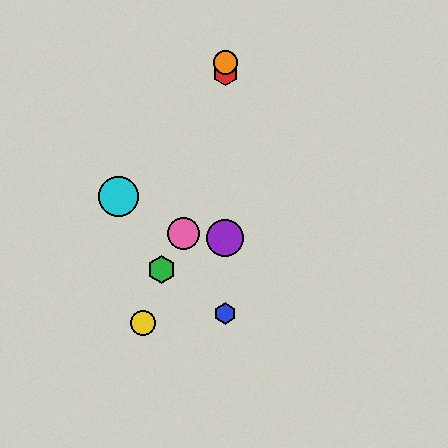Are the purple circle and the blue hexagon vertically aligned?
Yes, both are at x≈225.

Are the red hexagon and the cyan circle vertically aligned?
No, the red hexagon is at x≈225 and the cyan circle is at x≈118.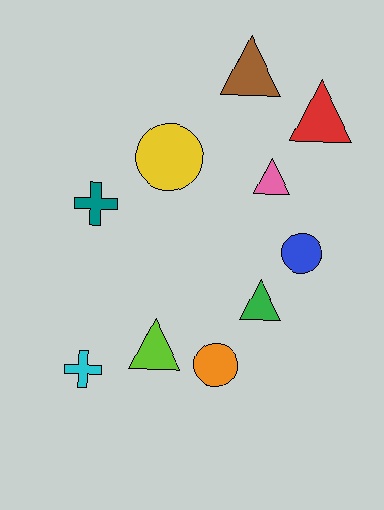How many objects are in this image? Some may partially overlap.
There are 10 objects.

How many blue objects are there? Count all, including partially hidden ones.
There is 1 blue object.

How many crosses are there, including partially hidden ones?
There are 2 crosses.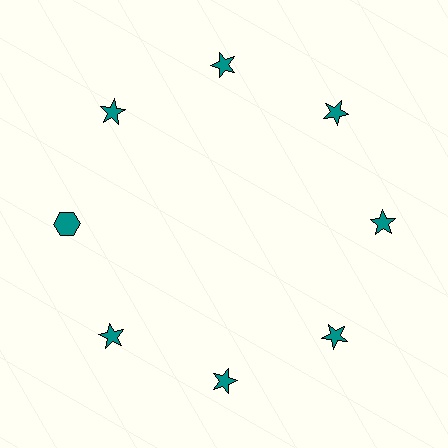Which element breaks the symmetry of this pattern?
The teal hexagon at roughly the 9 o'clock position breaks the symmetry. All other shapes are teal stars.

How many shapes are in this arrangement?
There are 8 shapes arranged in a ring pattern.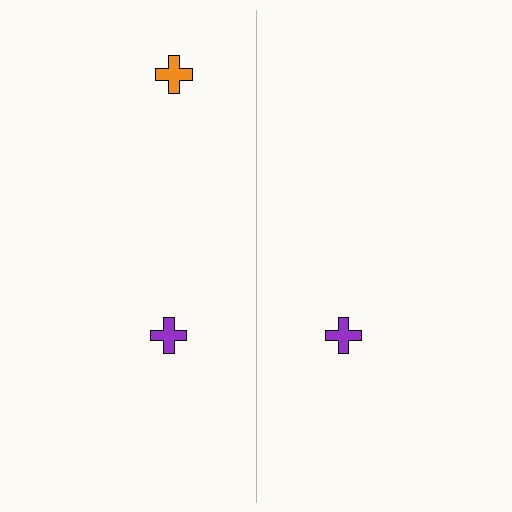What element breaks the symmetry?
A orange cross is missing from the right side.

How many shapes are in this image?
There are 3 shapes in this image.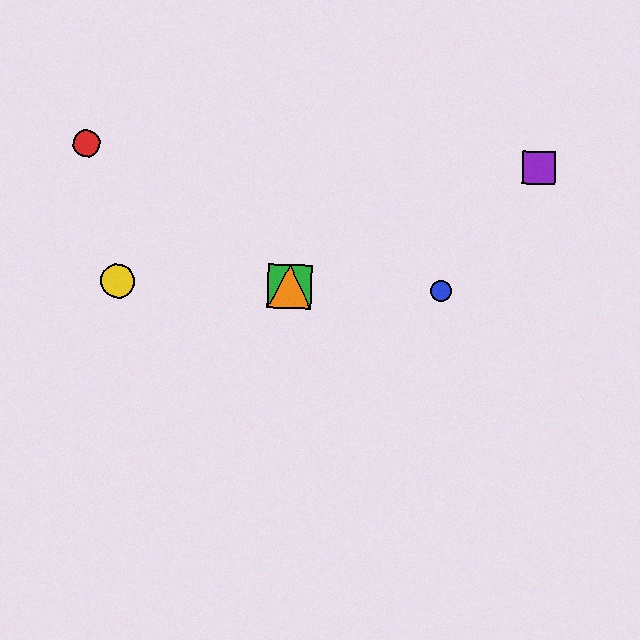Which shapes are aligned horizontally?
The blue circle, the green square, the yellow circle, the orange triangle are aligned horizontally.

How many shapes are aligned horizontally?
4 shapes (the blue circle, the green square, the yellow circle, the orange triangle) are aligned horizontally.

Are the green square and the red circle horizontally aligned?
No, the green square is at y≈286 and the red circle is at y≈143.